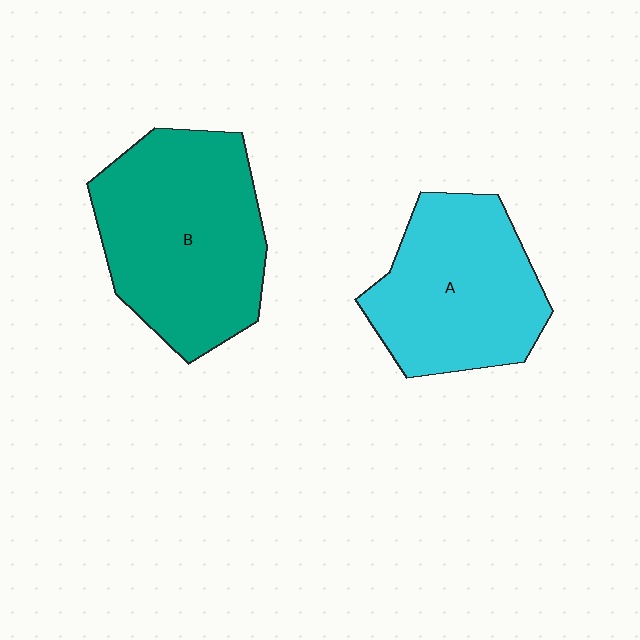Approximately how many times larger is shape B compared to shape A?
Approximately 1.2 times.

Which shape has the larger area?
Shape B (teal).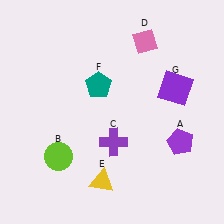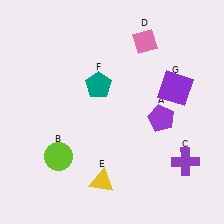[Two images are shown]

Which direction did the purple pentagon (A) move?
The purple pentagon (A) moved up.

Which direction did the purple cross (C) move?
The purple cross (C) moved right.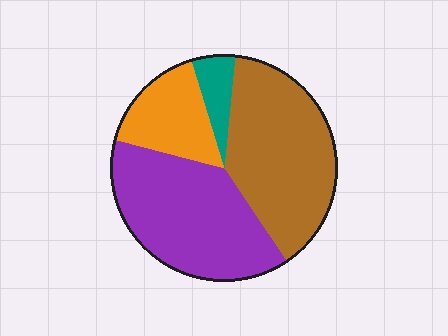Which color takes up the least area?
Teal, at roughly 5%.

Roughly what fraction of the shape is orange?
Orange takes up about one sixth (1/6) of the shape.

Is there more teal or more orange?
Orange.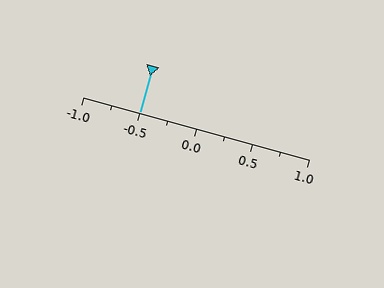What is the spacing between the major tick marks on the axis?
The major ticks are spaced 0.5 apart.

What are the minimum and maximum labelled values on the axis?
The axis runs from -1.0 to 1.0.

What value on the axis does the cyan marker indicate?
The marker indicates approximately -0.5.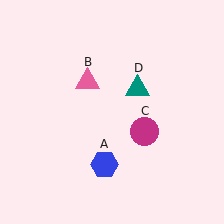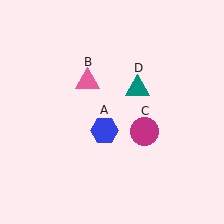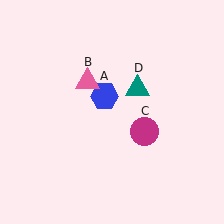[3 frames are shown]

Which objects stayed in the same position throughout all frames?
Pink triangle (object B) and magenta circle (object C) and teal triangle (object D) remained stationary.